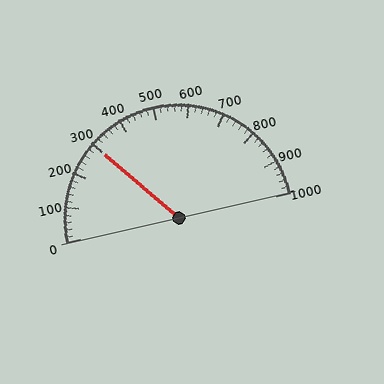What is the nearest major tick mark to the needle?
The nearest major tick mark is 300.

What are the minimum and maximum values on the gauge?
The gauge ranges from 0 to 1000.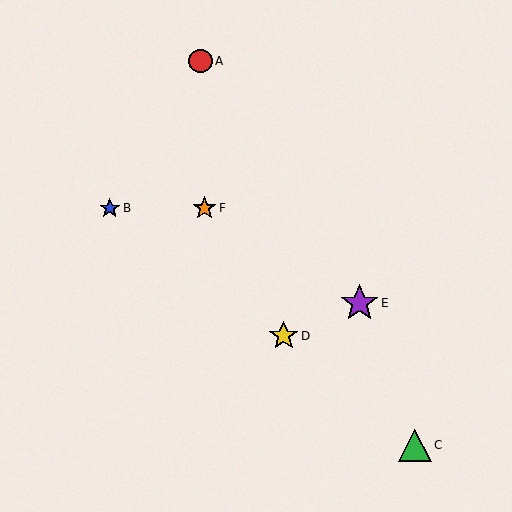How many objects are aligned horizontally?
2 objects (B, F) are aligned horizontally.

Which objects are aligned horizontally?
Objects B, F are aligned horizontally.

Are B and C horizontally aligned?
No, B is at y≈208 and C is at y≈445.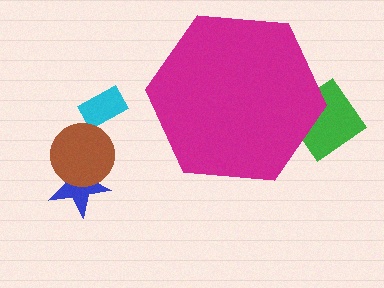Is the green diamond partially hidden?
Yes, the green diamond is partially hidden behind the magenta hexagon.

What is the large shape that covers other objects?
A magenta hexagon.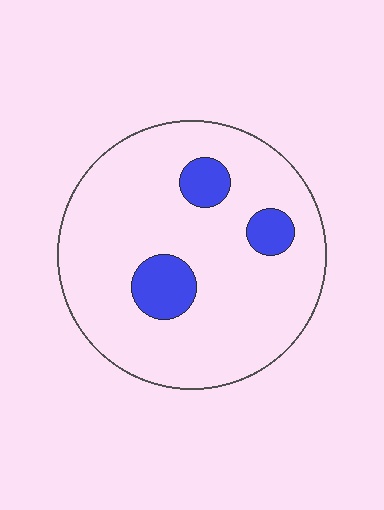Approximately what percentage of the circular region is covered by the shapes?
Approximately 15%.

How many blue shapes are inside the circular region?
3.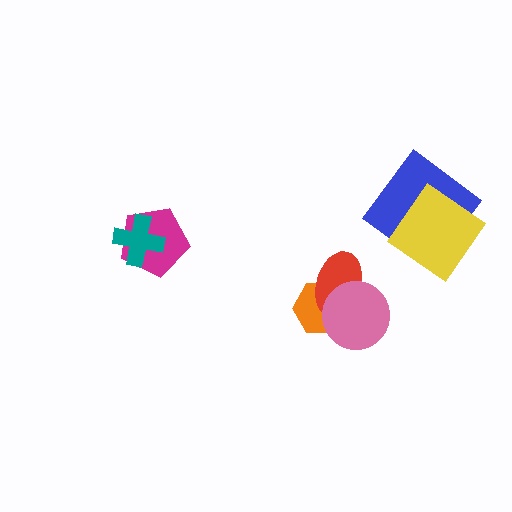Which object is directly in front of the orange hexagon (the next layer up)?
The red ellipse is directly in front of the orange hexagon.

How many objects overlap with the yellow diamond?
1 object overlaps with the yellow diamond.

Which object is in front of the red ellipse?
The pink circle is in front of the red ellipse.